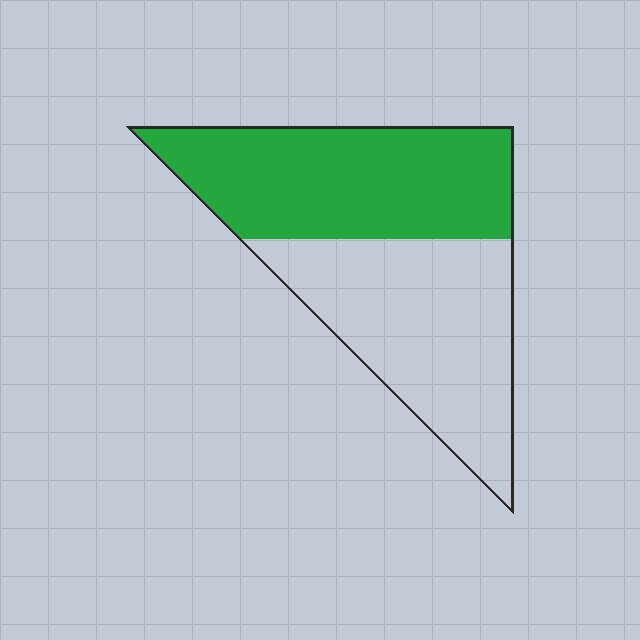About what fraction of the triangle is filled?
About one half (1/2).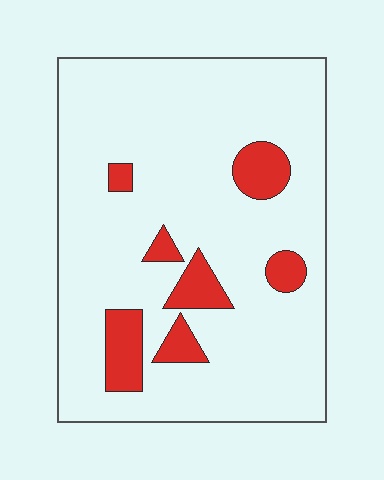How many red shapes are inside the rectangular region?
7.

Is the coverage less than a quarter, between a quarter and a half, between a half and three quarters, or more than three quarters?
Less than a quarter.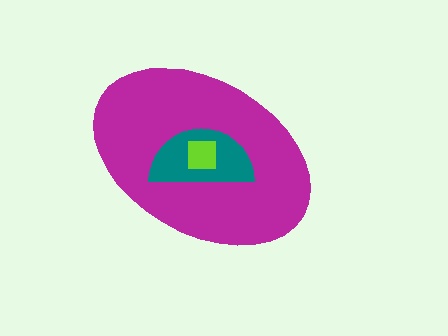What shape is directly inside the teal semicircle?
The lime square.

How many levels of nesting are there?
3.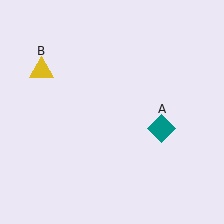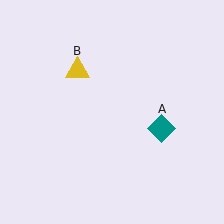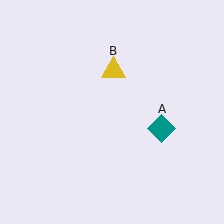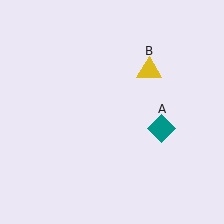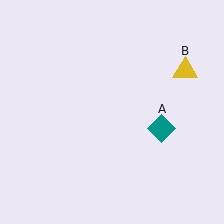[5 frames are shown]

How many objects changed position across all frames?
1 object changed position: yellow triangle (object B).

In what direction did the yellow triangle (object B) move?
The yellow triangle (object B) moved right.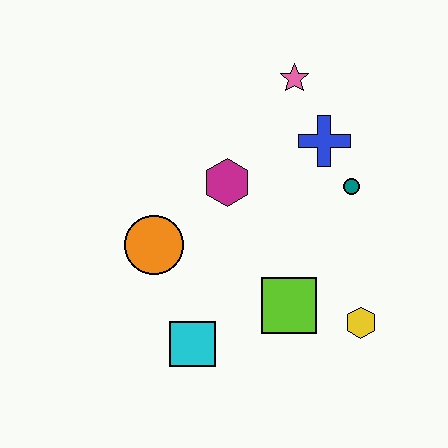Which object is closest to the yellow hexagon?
The lime square is closest to the yellow hexagon.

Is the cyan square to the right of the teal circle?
No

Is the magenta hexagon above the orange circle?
Yes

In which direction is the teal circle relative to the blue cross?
The teal circle is below the blue cross.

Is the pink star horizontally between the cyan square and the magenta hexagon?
No